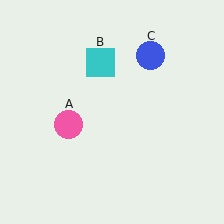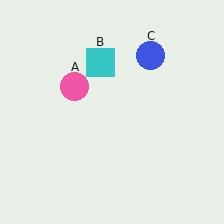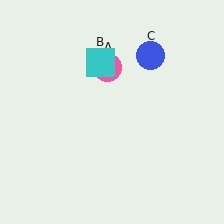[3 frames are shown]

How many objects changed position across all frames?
1 object changed position: pink circle (object A).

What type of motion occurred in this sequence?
The pink circle (object A) rotated clockwise around the center of the scene.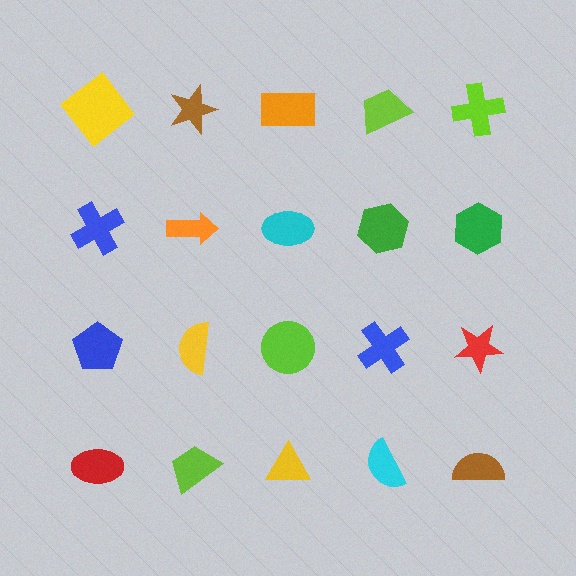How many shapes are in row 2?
5 shapes.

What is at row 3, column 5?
A red star.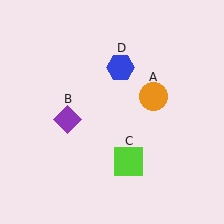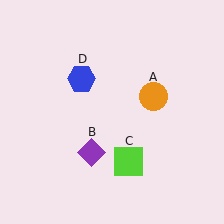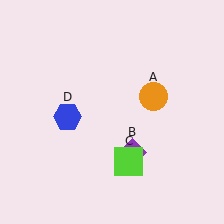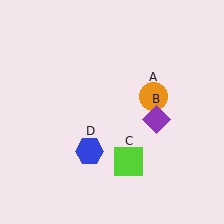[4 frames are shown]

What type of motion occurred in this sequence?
The purple diamond (object B), blue hexagon (object D) rotated counterclockwise around the center of the scene.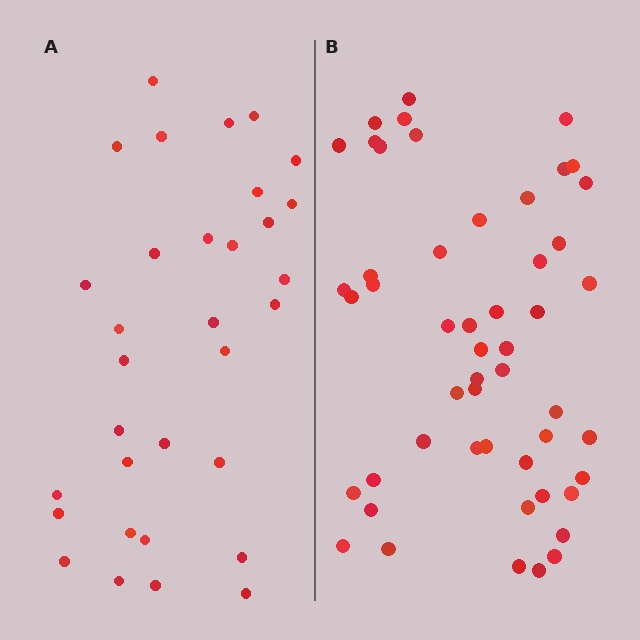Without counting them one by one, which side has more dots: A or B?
Region B (the right region) has more dots.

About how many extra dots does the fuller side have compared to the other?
Region B has approximately 20 more dots than region A.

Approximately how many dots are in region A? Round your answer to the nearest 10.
About 30 dots. (The exact count is 32, which rounds to 30.)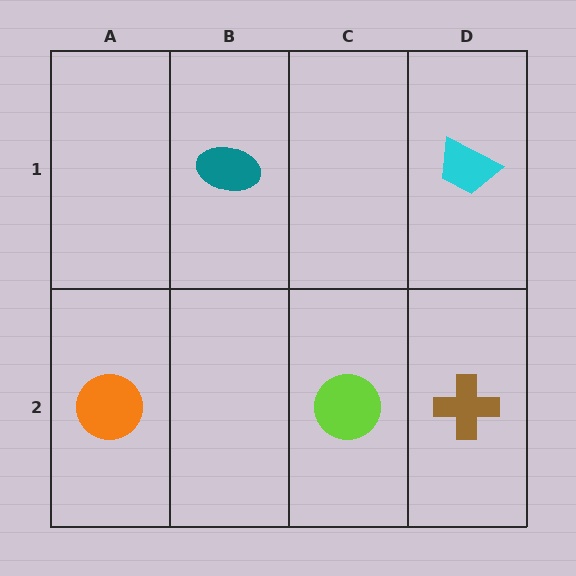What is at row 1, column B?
A teal ellipse.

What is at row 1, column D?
A cyan trapezoid.